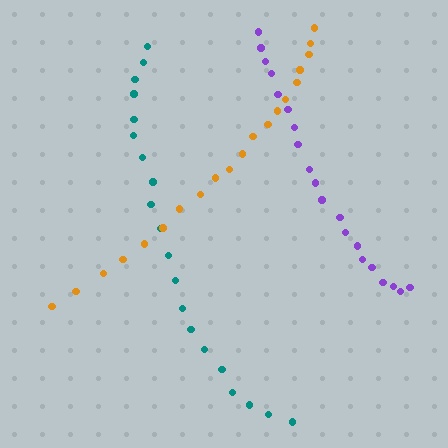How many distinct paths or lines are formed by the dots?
There are 3 distinct paths.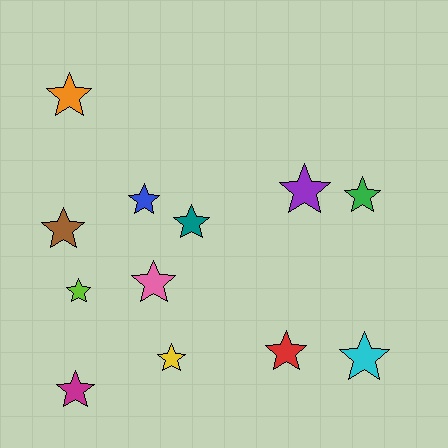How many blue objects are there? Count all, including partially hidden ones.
There is 1 blue object.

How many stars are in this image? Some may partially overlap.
There are 12 stars.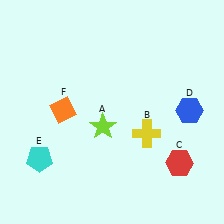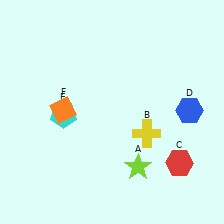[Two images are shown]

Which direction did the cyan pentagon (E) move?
The cyan pentagon (E) moved up.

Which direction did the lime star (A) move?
The lime star (A) moved down.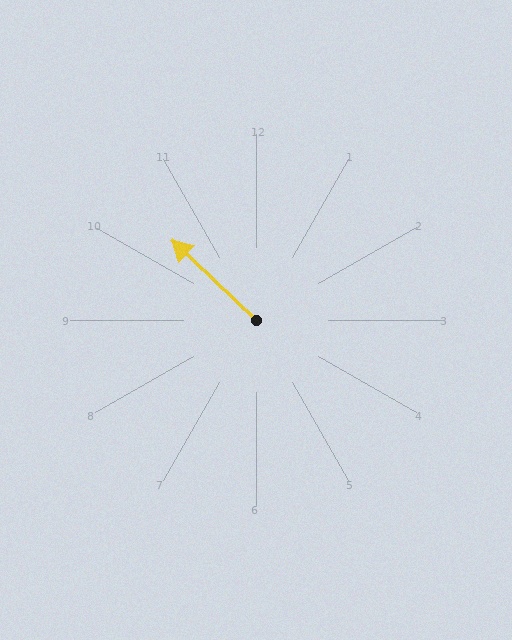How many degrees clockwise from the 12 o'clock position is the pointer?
Approximately 313 degrees.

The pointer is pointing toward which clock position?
Roughly 10 o'clock.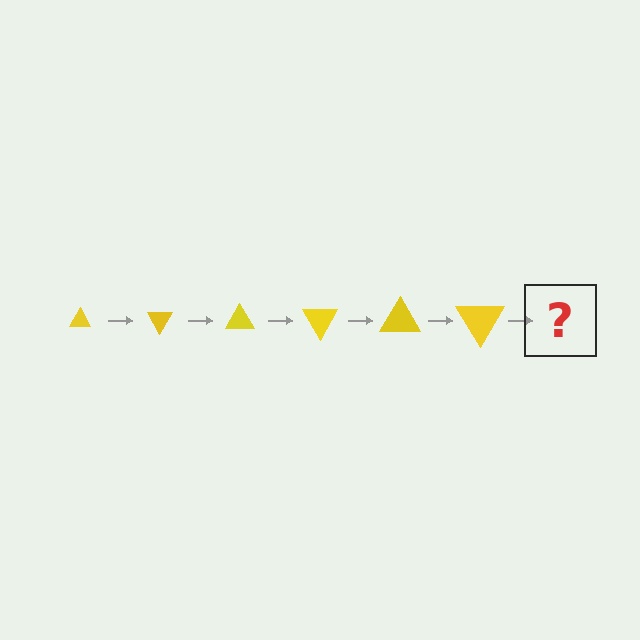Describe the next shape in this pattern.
It should be a triangle, larger than the previous one and rotated 360 degrees from the start.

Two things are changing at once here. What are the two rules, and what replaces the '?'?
The two rules are that the triangle grows larger each step and it rotates 60 degrees each step. The '?' should be a triangle, larger than the previous one and rotated 360 degrees from the start.